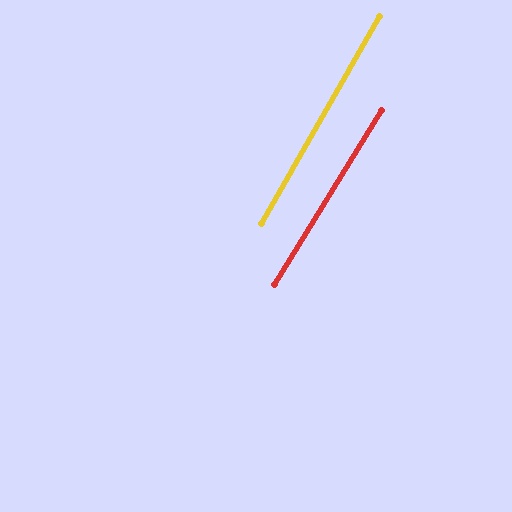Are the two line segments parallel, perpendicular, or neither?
Parallel — their directions differ by only 1.9°.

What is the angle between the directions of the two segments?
Approximately 2 degrees.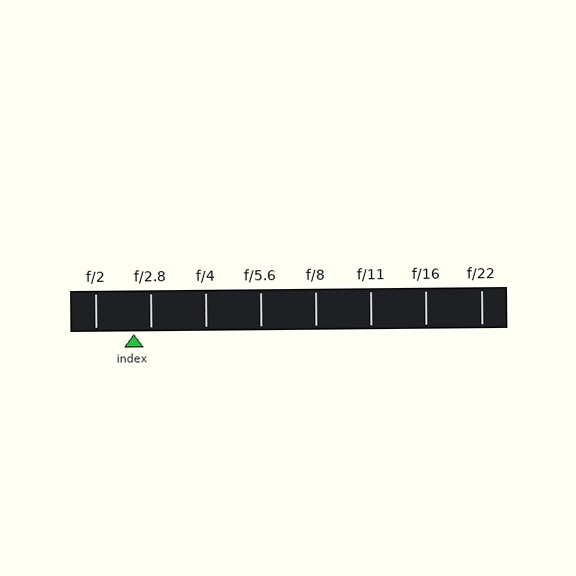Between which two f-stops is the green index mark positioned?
The index mark is between f/2 and f/2.8.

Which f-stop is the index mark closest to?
The index mark is closest to f/2.8.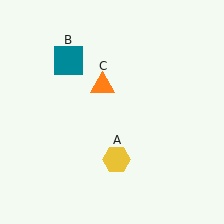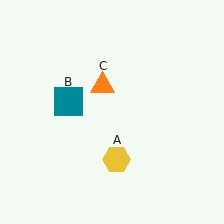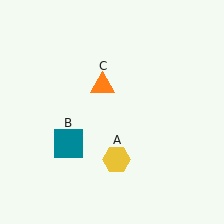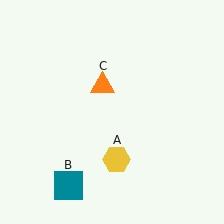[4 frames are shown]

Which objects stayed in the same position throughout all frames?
Yellow hexagon (object A) and orange triangle (object C) remained stationary.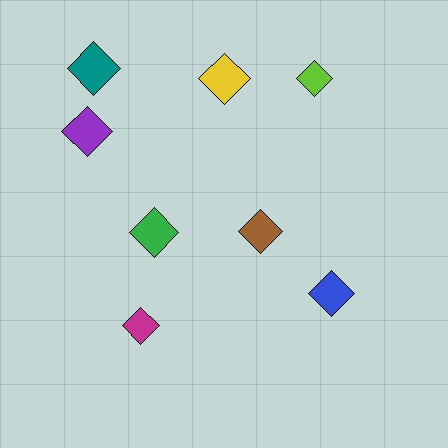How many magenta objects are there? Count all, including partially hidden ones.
There is 1 magenta object.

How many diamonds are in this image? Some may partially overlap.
There are 8 diamonds.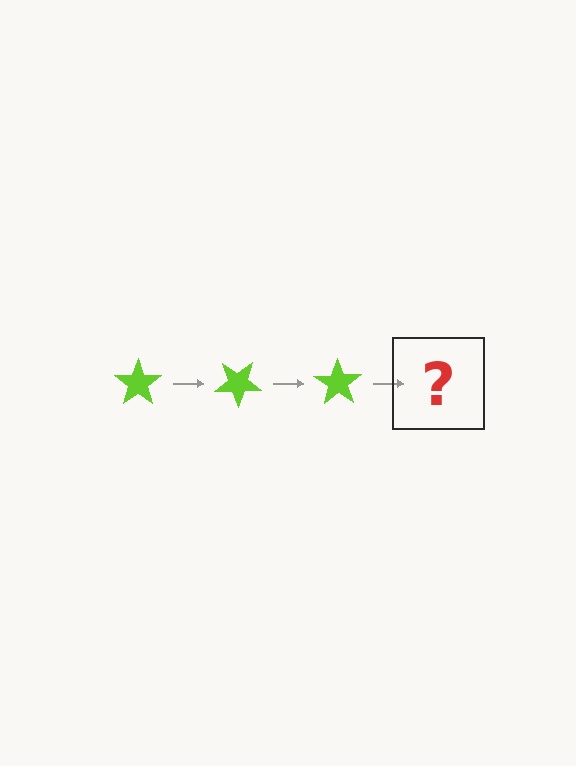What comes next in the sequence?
The next element should be a lime star rotated 105 degrees.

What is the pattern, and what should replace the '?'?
The pattern is that the star rotates 35 degrees each step. The '?' should be a lime star rotated 105 degrees.